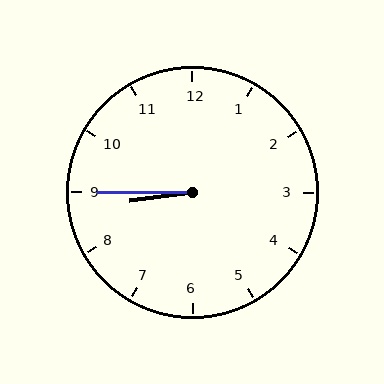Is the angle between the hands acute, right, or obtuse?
It is acute.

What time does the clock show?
8:45.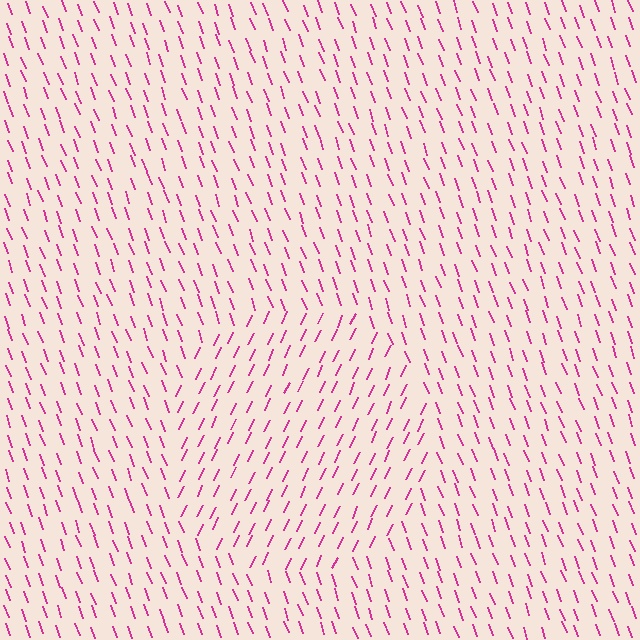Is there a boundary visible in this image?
Yes, there is a texture boundary formed by a change in line orientation.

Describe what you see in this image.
The image is filled with small magenta line segments. A circle region in the image has lines oriented differently from the surrounding lines, creating a visible texture boundary.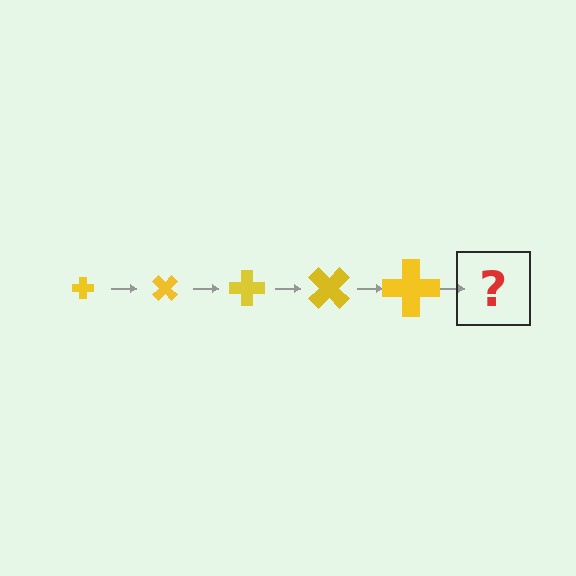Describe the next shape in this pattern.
It should be a cross, larger than the previous one and rotated 225 degrees from the start.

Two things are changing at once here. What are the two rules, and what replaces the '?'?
The two rules are that the cross grows larger each step and it rotates 45 degrees each step. The '?' should be a cross, larger than the previous one and rotated 225 degrees from the start.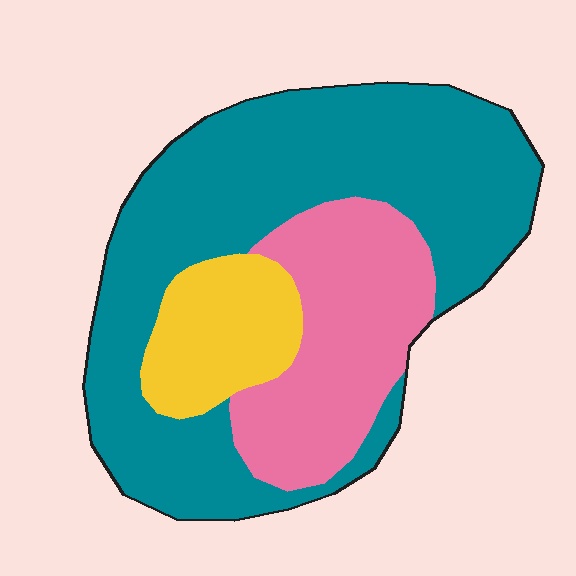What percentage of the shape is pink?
Pink takes up about one quarter (1/4) of the shape.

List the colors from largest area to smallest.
From largest to smallest: teal, pink, yellow.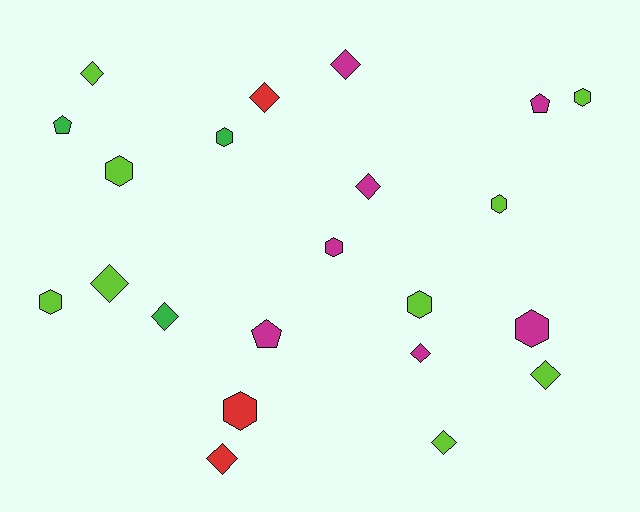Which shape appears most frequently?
Diamond, with 10 objects.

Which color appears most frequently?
Lime, with 9 objects.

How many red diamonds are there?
There are 2 red diamonds.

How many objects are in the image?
There are 22 objects.